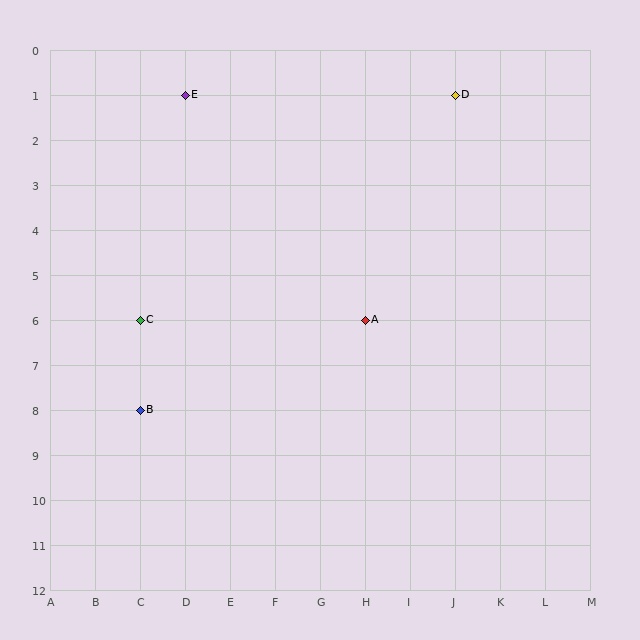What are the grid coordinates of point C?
Point C is at grid coordinates (C, 6).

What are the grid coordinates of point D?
Point D is at grid coordinates (J, 1).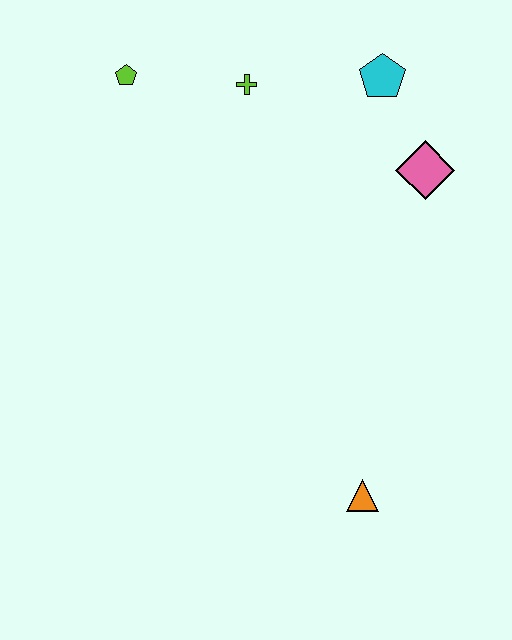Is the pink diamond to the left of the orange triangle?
No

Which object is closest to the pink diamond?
The cyan pentagon is closest to the pink diamond.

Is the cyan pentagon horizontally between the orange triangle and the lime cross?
No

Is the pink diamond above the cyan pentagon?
No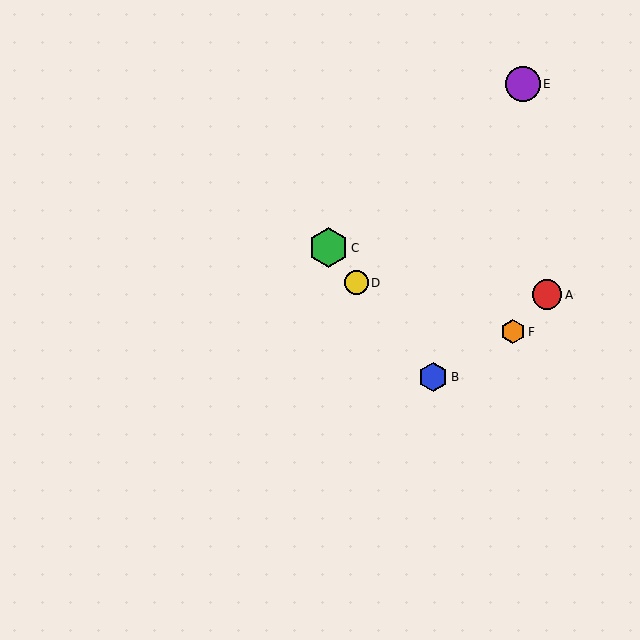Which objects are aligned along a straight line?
Objects B, C, D are aligned along a straight line.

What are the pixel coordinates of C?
Object C is at (328, 248).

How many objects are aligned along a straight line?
3 objects (B, C, D) are aligned along a straight line.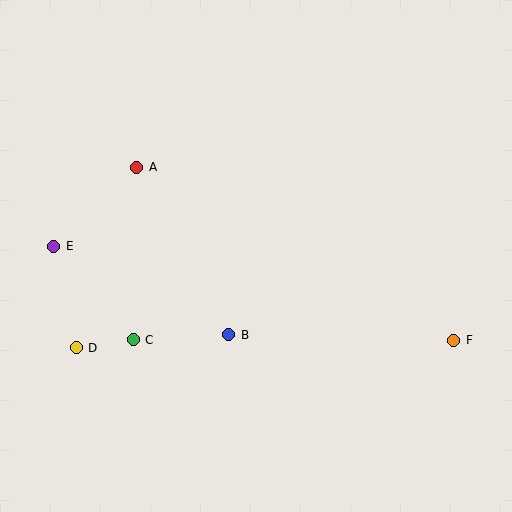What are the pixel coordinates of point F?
Point F is at (454, 340).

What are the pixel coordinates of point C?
Point C is at (133, 340).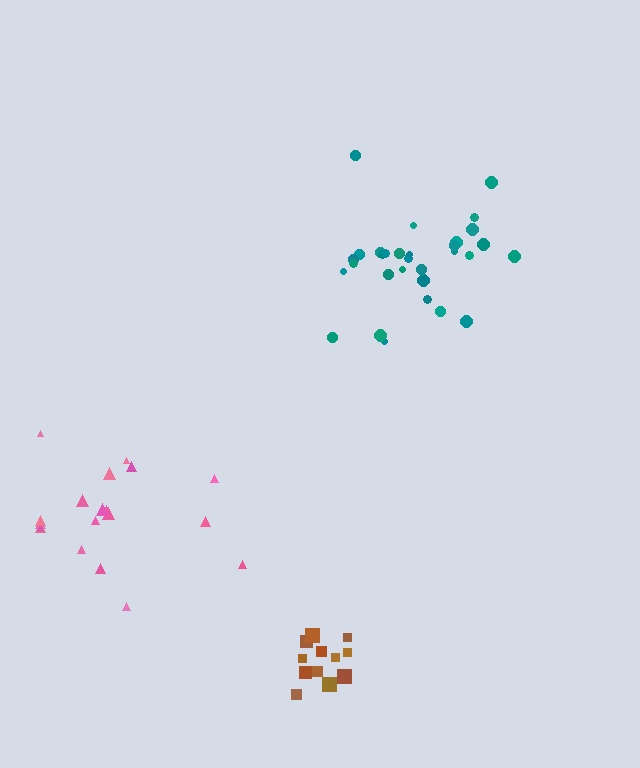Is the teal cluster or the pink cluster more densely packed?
Teal.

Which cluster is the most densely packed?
Brown.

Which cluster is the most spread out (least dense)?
Pink.